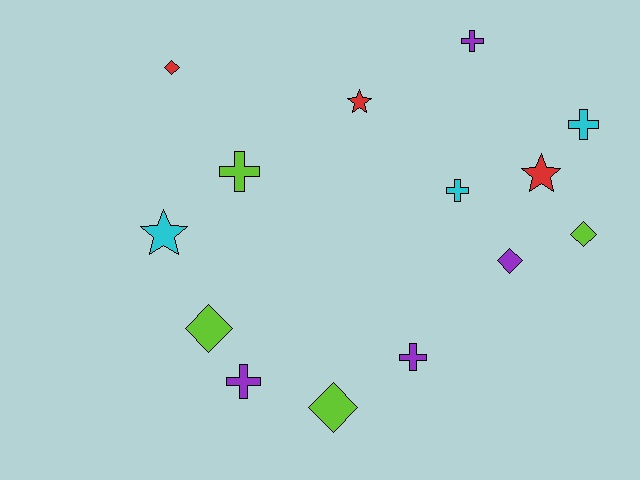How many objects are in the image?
There are 14 objects.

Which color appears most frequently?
Purple, with 4 objects.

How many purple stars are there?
There are no purple stars.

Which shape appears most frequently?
Cross, with 6 objects.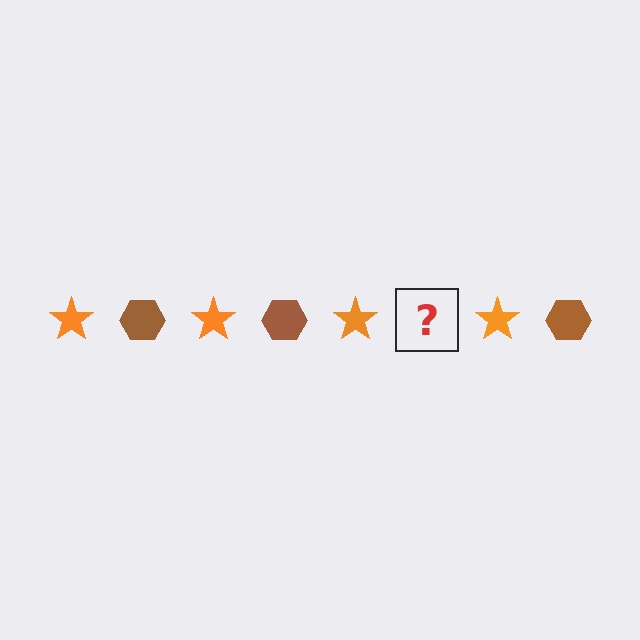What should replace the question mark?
The question mark should be replaced with a brown hexagon.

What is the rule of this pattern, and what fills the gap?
The rule is that the pattern alternates between orange star and brown hexagon. The gap should be filled with a brown hexagon.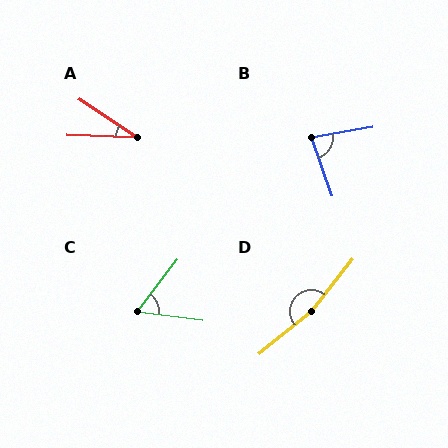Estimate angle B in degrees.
Approximately 80 degrees.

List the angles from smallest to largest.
A (32°), C (60°), B (80°), D (167°).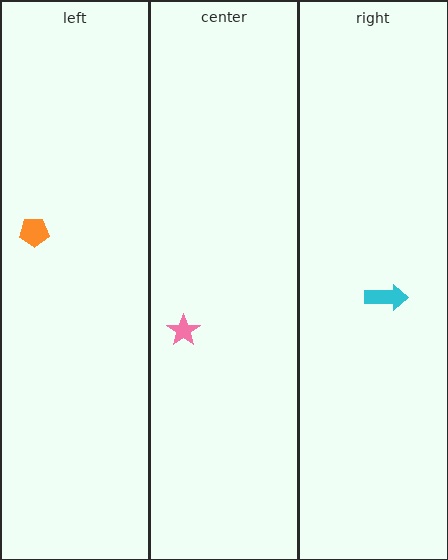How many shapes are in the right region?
1.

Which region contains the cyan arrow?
The right region.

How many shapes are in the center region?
1.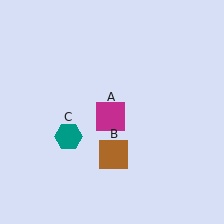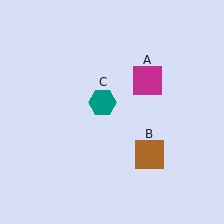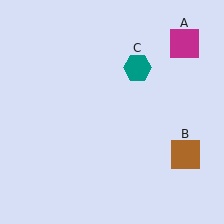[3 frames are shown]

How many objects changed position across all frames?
3 objects changed position: magenta square (object A), brown square (object B), teal hexagon (object C).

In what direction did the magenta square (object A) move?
The magenta square (object A) moved up and to the right.